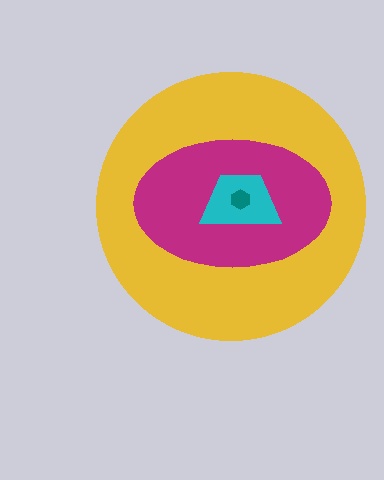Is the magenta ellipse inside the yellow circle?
Yes.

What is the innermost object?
The teal hexagon.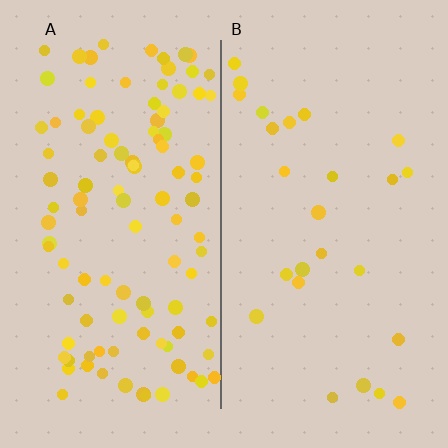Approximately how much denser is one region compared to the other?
Approximately 4.0× — region A over region B.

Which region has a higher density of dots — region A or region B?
A (the left).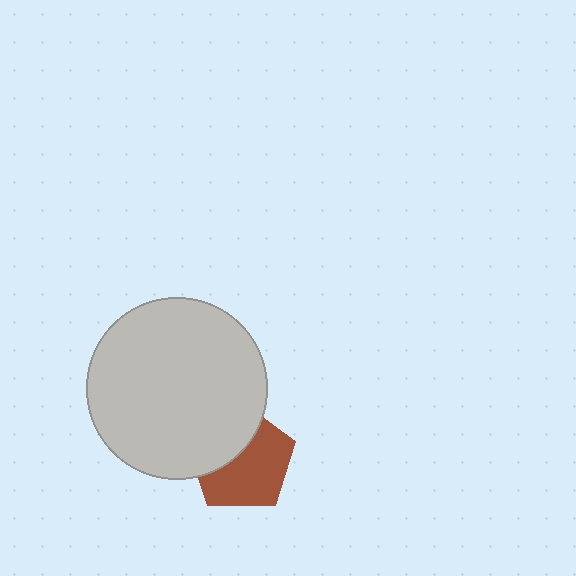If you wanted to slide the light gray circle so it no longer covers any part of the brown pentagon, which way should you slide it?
Slide it toward the upper-left — that is the most direct way to separate the two shapes.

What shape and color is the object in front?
The object in front is a light gray circle.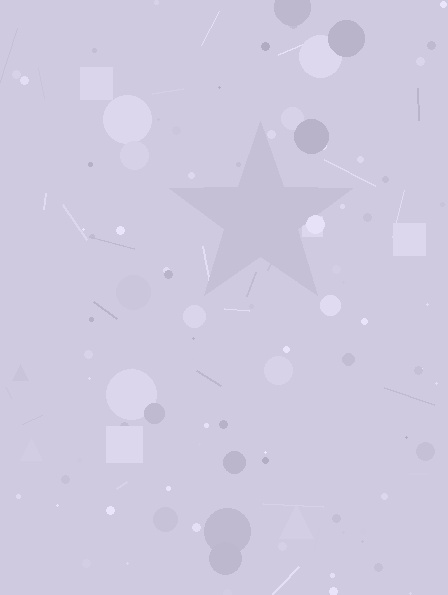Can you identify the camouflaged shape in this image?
The camouflaged shape is a star.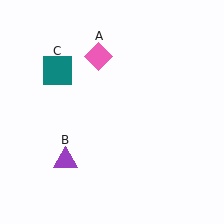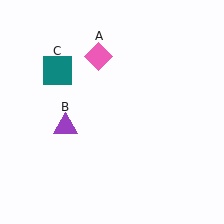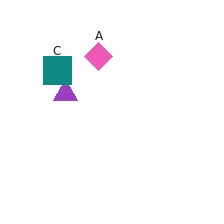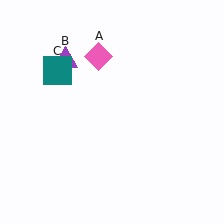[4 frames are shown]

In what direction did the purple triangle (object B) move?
The purple triangle (object B) moved up.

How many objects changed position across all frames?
1 object changed position: purple triangle (object B).